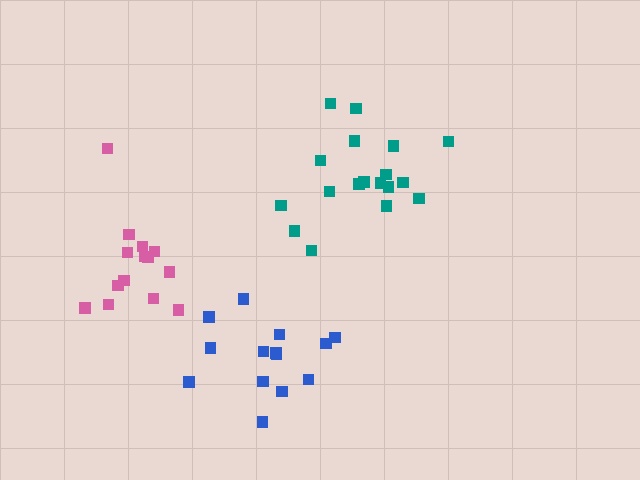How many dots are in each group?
Group 1: 18 dots, Group 2: 14 dots, Group 3: 14 dots (46 total).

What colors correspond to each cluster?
The clusters are colored: teal, pink, blue.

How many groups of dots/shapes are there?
There are 3 groups.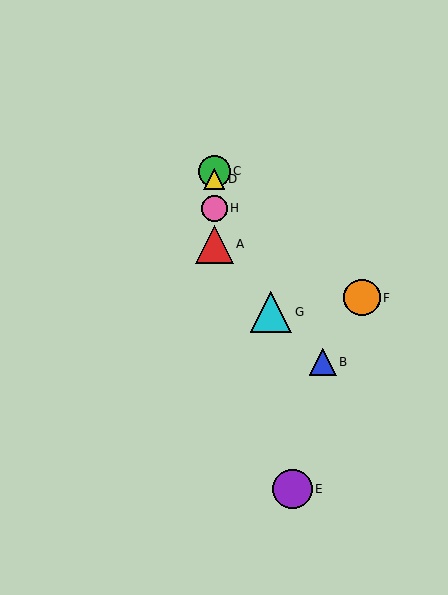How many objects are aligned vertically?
4 objects (A, C, D, H) are aligned vertically.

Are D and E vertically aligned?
No, D is at x≈214 and E is at x≈292.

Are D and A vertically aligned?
Yes, both are at x≈214.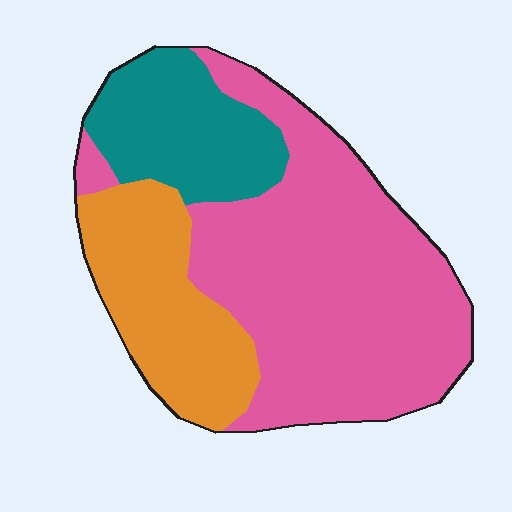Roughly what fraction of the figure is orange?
Orange covers about 25% of the figure.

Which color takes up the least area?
Teal, at roughly 20%.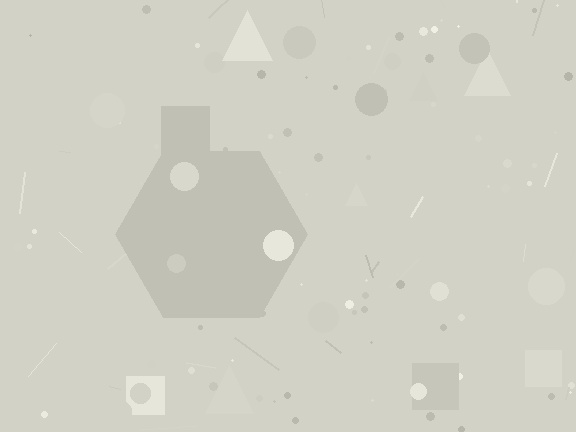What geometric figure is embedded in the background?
A hexagon is embedded in the background.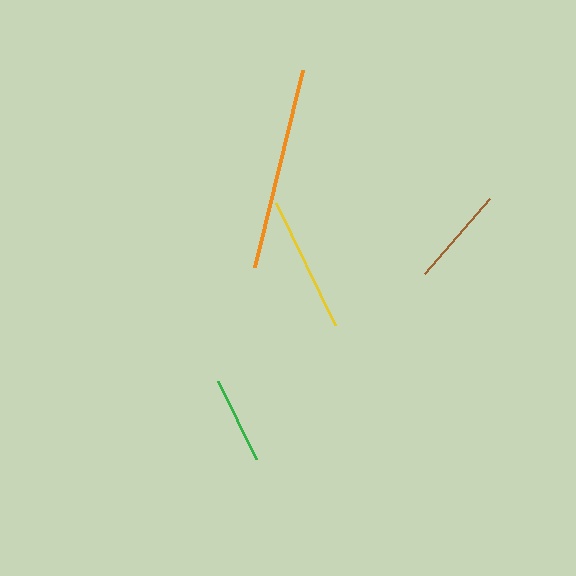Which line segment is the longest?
The orange line is the longest at approximately 203 pixels.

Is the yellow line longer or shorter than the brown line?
The yellow line is longer than the brown line.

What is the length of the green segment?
The green segment is approximately 87 pixels long.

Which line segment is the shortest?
The green line is the shortest at approximately 87 pixels.